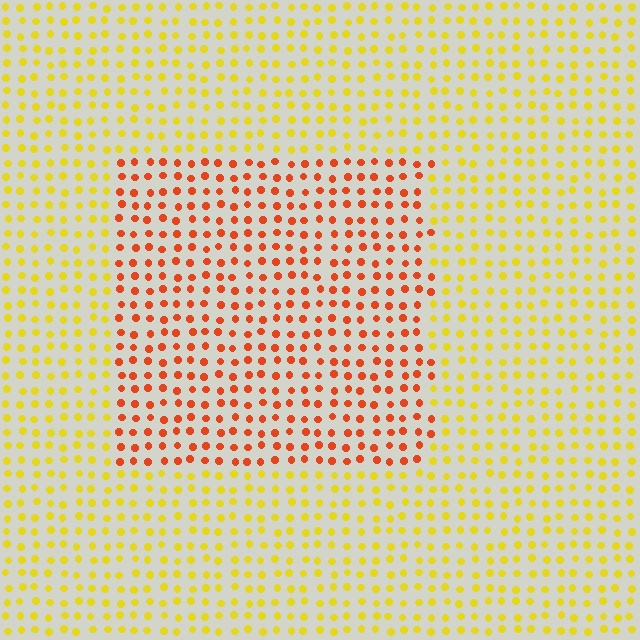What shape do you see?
I see a rectangle.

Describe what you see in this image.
The image is filled with small yellow elements in a uniform arrangement. A rectangle-shaped region is visible where the elements are tinted to a slightly different hue, forming a subtle color boundary.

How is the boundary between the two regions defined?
The boundary is defined purely by a slight shift in hue (about 45 degrees). Spacing, size, and orientation are identical on both sides.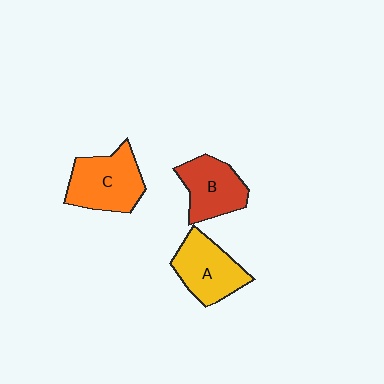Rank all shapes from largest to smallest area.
From largest to smallest: C (orange), A (yellow), B (red).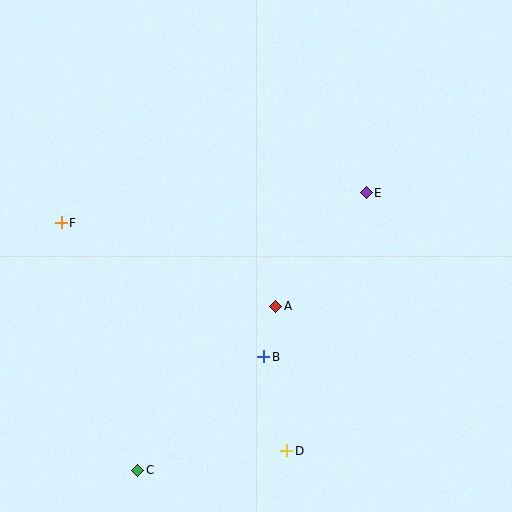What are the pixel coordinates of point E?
Point E is at (366, 193).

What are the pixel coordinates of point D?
Point D is at (287, 451).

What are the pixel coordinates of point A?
Point A is at (276, 306).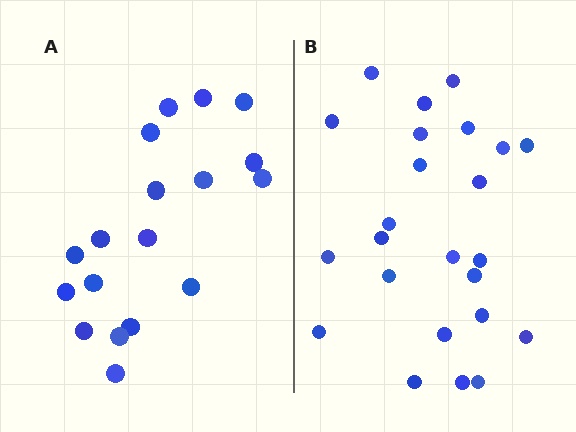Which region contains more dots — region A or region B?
Region B (the right region) has more dots.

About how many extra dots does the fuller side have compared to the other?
Region B has about 6 more dots than region A.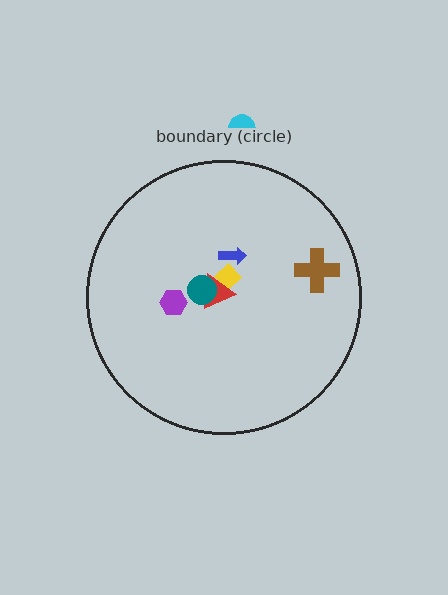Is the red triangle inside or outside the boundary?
Inside.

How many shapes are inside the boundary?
6 inside, 1 outside.